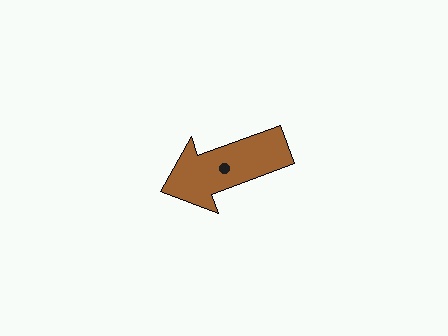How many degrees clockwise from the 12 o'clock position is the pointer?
Approximately 250 degrees.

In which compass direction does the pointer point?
West.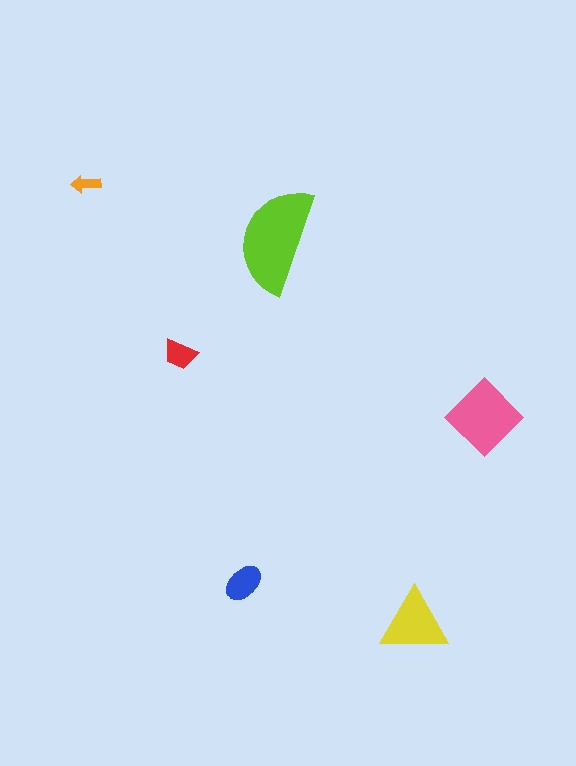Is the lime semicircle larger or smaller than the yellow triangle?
Larger.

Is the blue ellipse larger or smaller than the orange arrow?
Larger.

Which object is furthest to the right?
The pink diamond is rightmost.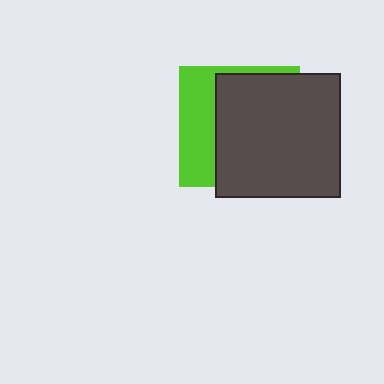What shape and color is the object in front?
The object in front is a dark gray square.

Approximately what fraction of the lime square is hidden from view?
Roughly 65% of the lime square is hidden behind the dark gray square.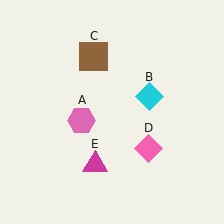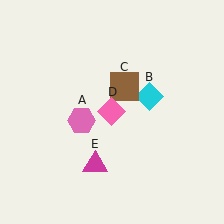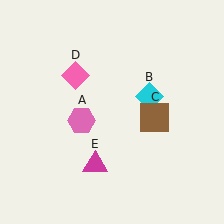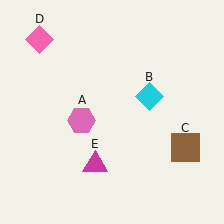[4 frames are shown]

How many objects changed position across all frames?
2 objects changed position: brown square (object C), pink diamond (object D).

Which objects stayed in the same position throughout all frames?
Pink hexagon (object A) and cyan diamond (object B) and magenta triangle (object E) remained stationary.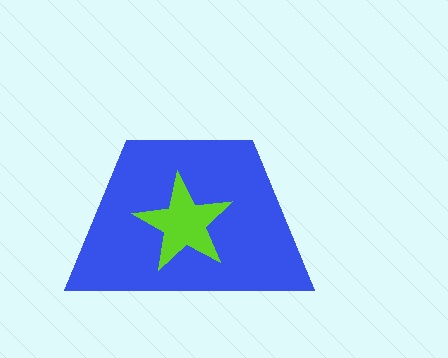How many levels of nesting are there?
2.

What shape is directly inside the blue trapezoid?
The lime star.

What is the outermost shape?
The blue trapezoid.